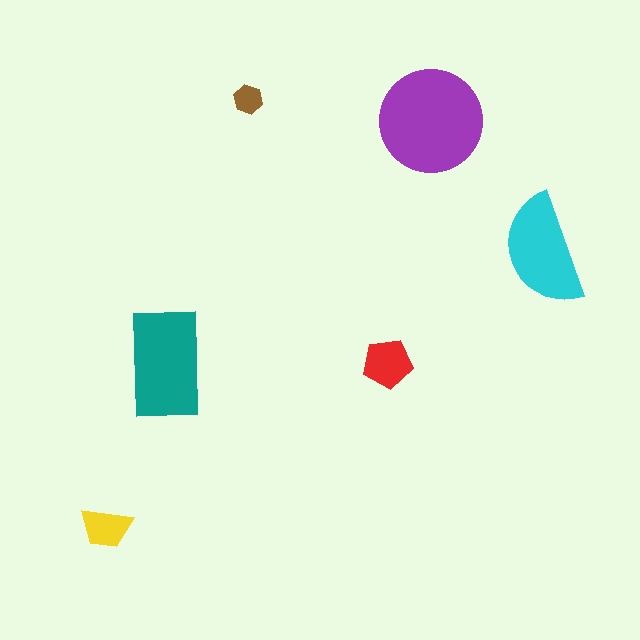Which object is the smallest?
The brown hexagon.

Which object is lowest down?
The yellow trapezoid is bottommost.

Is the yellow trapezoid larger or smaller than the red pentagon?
Smaller.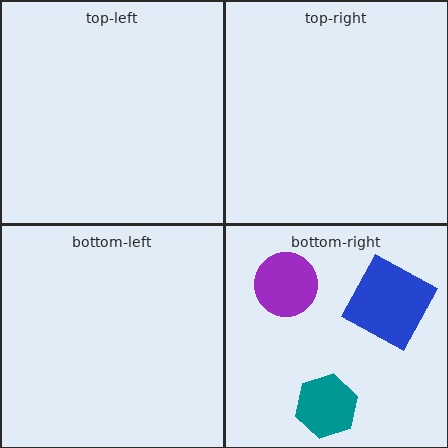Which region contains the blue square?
The bottom-right region.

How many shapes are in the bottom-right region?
3.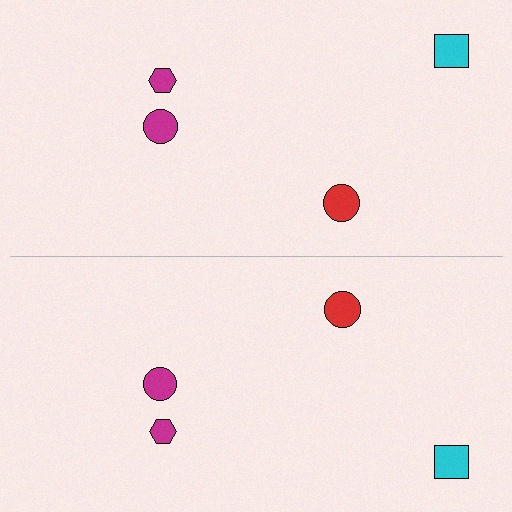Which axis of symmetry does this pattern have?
The pattern has a horizontal axis of symmetry running through the center of the image.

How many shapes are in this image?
There are 8 shapes in this image.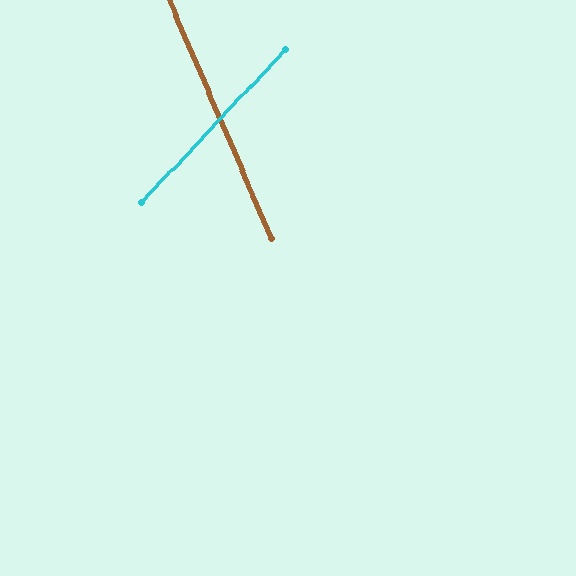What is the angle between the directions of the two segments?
Approximately 66 degrees.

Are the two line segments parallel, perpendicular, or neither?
Neither parallel nor perpendicular — they differ by about 66°.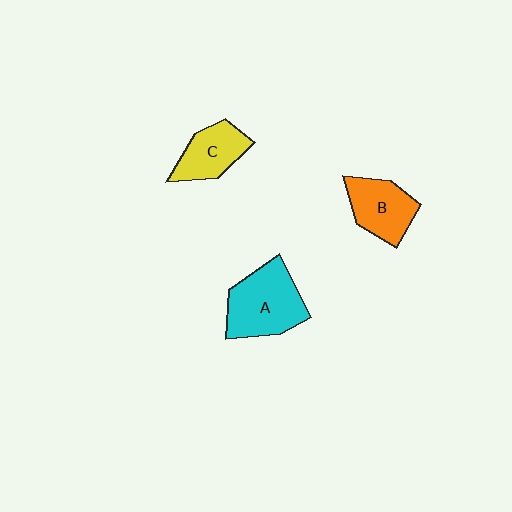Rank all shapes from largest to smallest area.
From largest to smallest: A (cyan), B (orange), C (yellow).